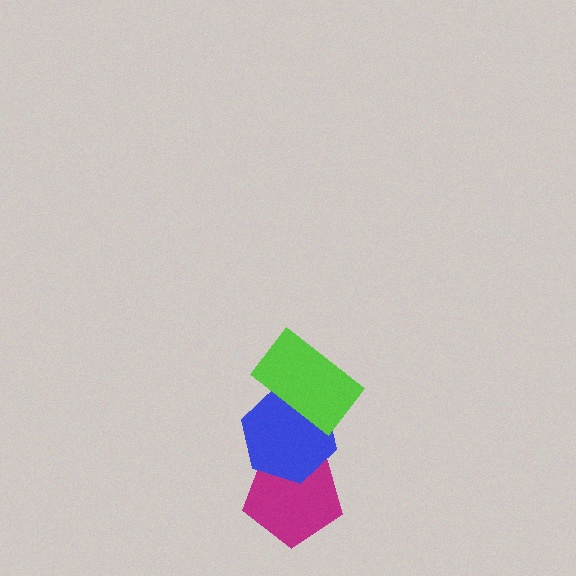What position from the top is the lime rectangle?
The lime rectangle is 1st from the top.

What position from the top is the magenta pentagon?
The magenta pentagon is 3rd from the top.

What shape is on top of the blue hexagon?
The lime rectangle is on top of the blue hexagon.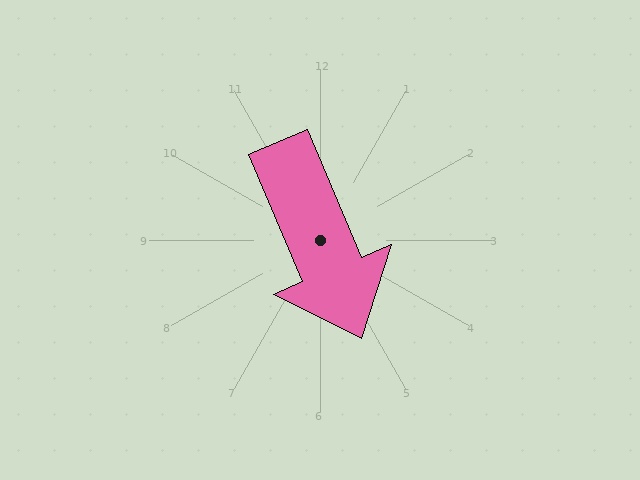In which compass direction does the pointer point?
Southeast.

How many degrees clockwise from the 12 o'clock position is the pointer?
Approximately 157 degrees.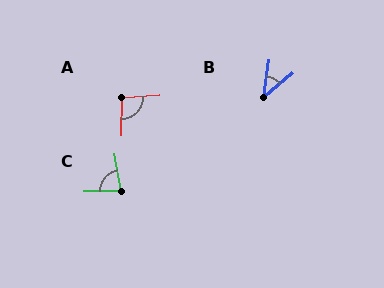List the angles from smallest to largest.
B (42°), C (81°), A (94°).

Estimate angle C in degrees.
Approximately 81 degrees.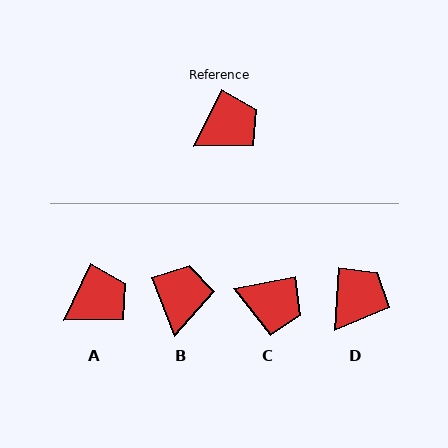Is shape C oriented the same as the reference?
No, it is off by about 53 degrees.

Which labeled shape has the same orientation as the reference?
A.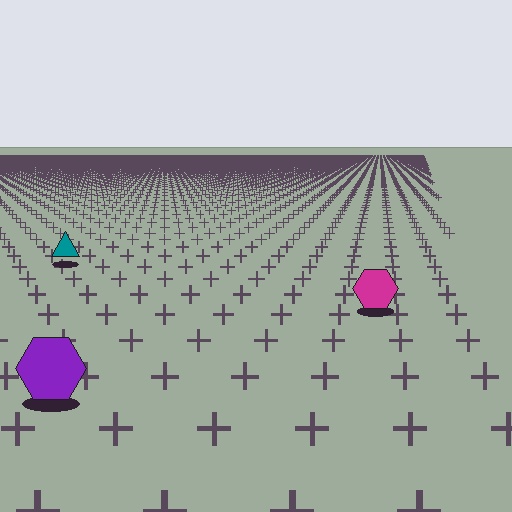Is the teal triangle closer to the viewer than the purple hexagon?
No. The purple hexagon is closer — you can tell from the texture gradient: the ground texture is coarser near it.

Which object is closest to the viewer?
The purple hexagon is closest. The texture marks near it are larger and more spread out.